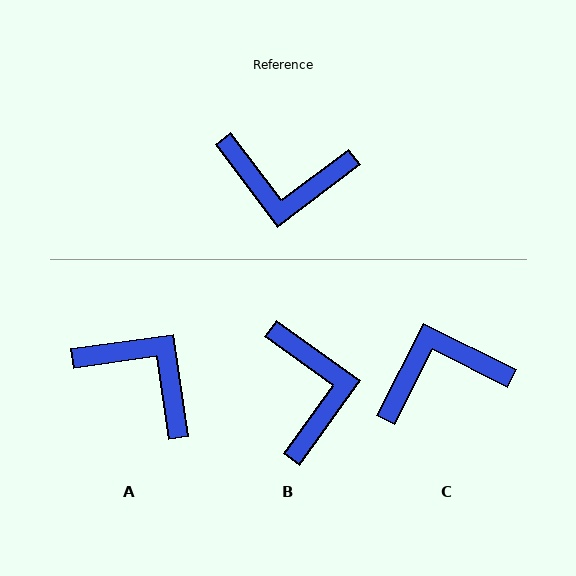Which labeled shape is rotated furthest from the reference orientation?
C, about 154 degrees away.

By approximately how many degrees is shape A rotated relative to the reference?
Approximately 151 degrees counter-clockwise.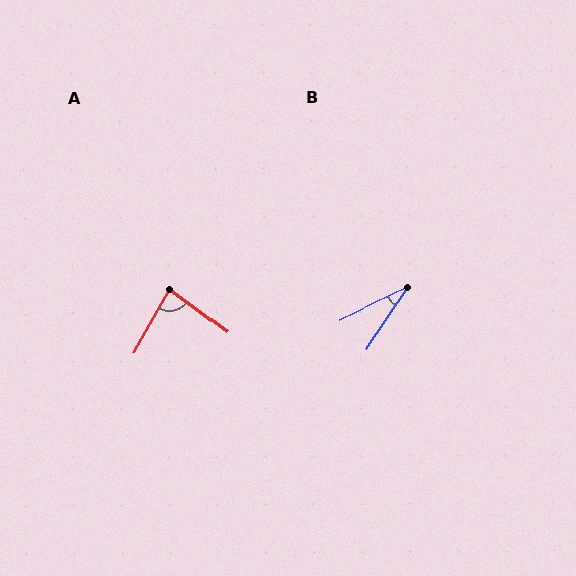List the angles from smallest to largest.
B (30°), A (82°).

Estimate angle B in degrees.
Approximately 30 degrees.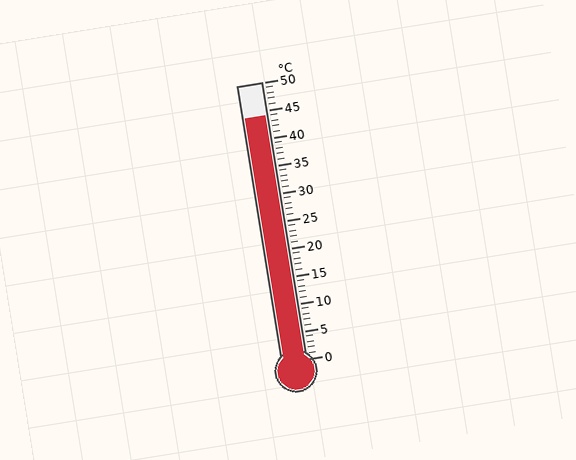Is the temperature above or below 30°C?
The temperature is above 30°C.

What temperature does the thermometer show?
The thermometer shows approximately 44°C.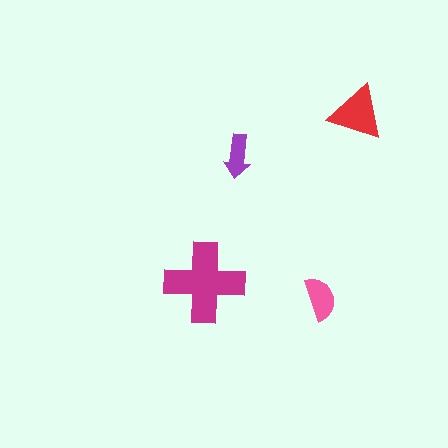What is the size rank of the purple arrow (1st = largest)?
4th.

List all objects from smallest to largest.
The purple arrow, the pink semicircle, the red triangle, the magenta cross.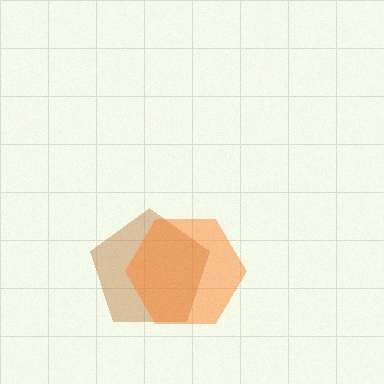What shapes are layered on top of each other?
The layered shapes are: a brown pentagon, an orange hexagon.